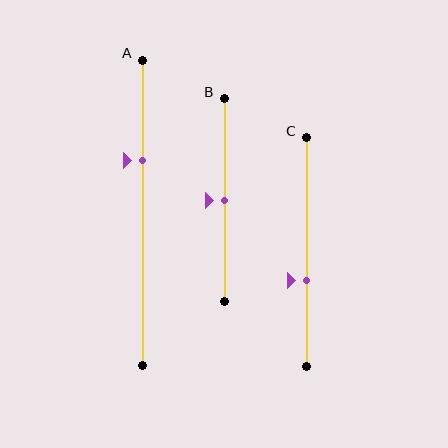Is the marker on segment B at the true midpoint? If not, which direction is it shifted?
Yes, the marker on segment B is at the true midpoint.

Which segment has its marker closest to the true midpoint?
Segment B has its marker closest to the true midpoint.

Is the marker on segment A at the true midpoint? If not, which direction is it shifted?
No, the marker on segment A is shifted upward by about 17% of the segment length.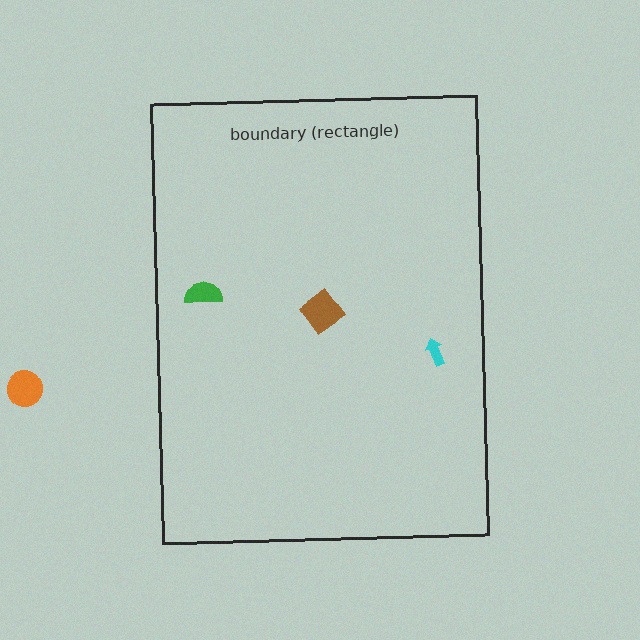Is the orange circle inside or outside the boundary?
Outside.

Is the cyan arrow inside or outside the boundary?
Inside.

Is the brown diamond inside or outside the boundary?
Inside.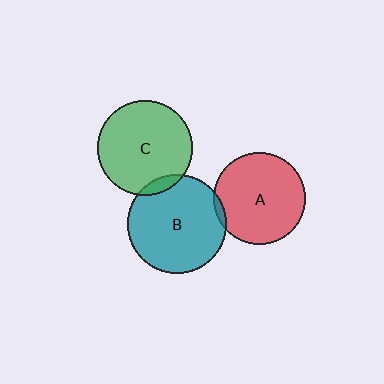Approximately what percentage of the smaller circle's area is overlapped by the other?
Approximately 5%.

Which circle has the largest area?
Circle B (teal).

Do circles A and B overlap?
Yes.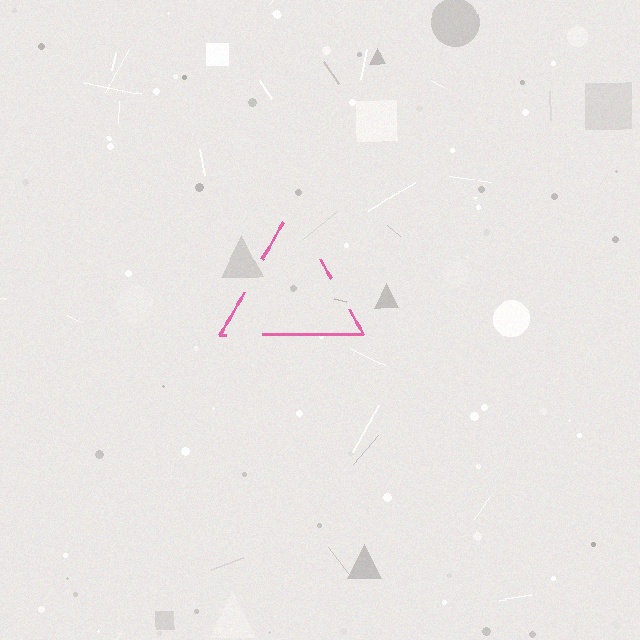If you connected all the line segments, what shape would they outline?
They would outline a triangle.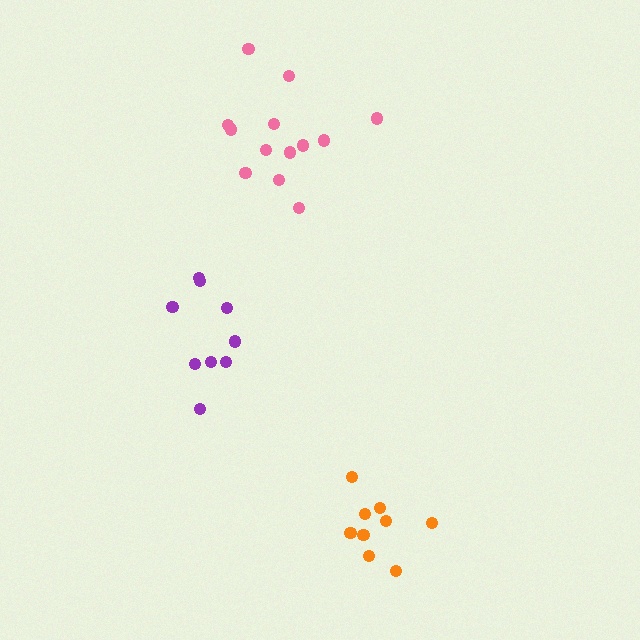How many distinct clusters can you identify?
There are 3 distinct clusters.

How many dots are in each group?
Group 1: 13 dots, Group 2: 9 dots, Group 3: 9 dots (31 total).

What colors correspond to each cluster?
The clusters are colored: pink, purple, orange.